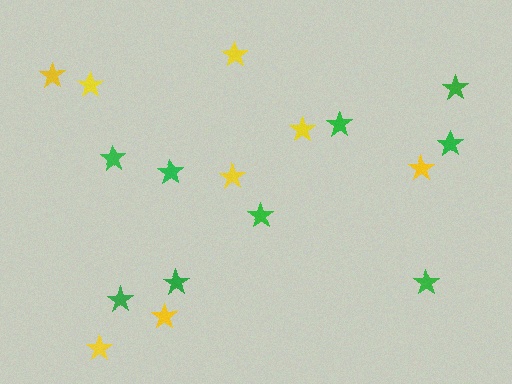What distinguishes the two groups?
There are 2 groups: one group of green stars (9) and one group of yellow stars (8).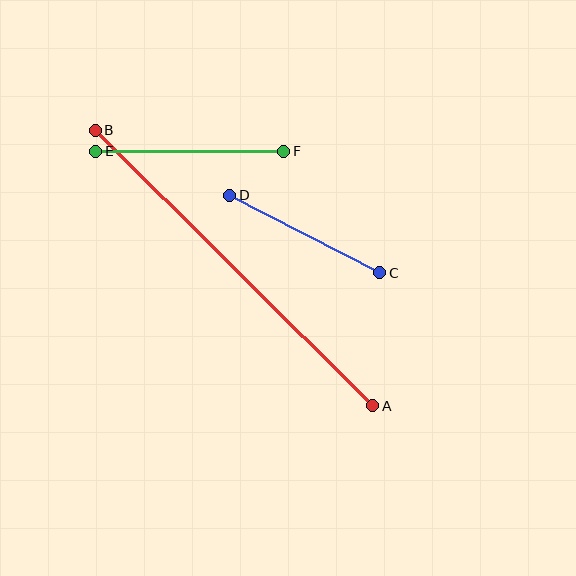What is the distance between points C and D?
The distance is approximately 169 pixels.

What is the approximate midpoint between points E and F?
The midpoint is at approximately (190, 151) pixels.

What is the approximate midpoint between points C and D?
The midpoint is at approximately (305, 234) pixels.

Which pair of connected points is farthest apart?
Points A and B are farthest apart.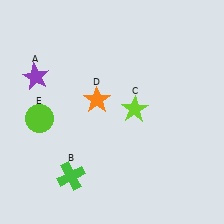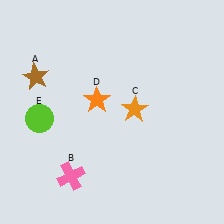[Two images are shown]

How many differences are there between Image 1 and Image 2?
There are 3 differences between the two images.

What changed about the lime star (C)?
In Image 1, C is lime. In Image 2, it changed to orange.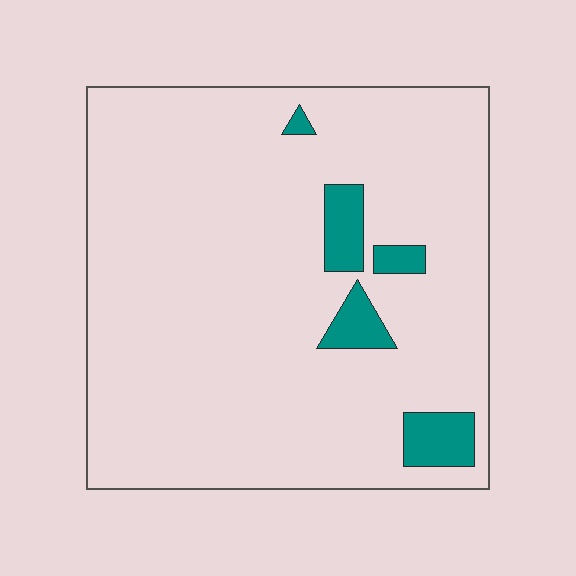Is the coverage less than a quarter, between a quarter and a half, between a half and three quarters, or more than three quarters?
Less than a quarter.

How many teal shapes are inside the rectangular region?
5.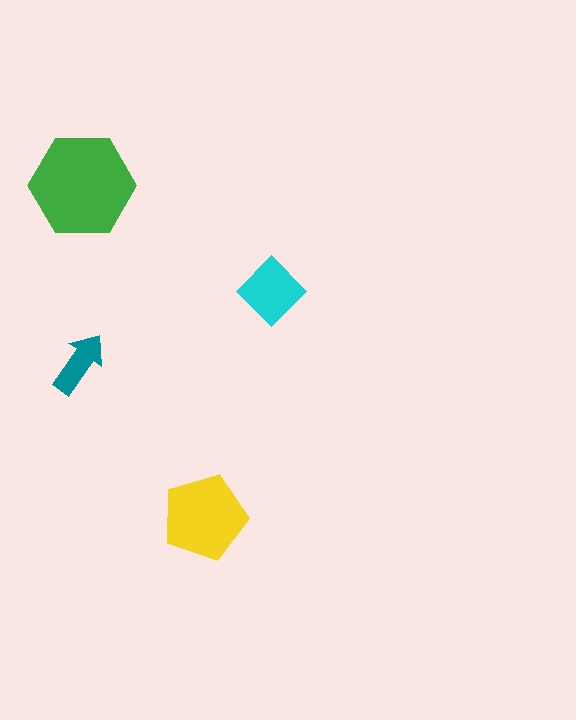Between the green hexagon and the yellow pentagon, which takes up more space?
The green hexagon.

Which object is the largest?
The green hexagon.